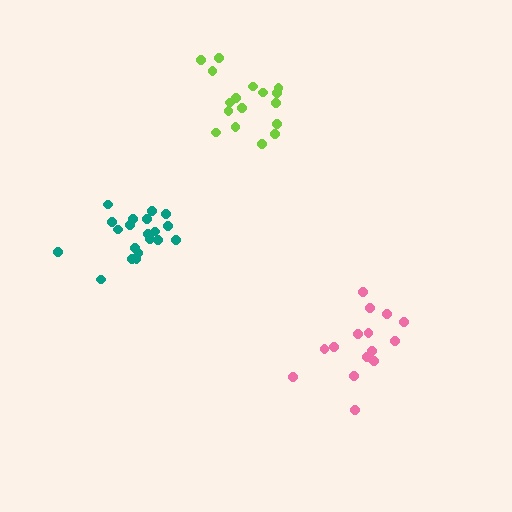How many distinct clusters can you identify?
There are 3 distinct clusters.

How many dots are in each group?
Group 1: 20 dots, Group 2: 15 dots, Group 3: 17 dots (52 total).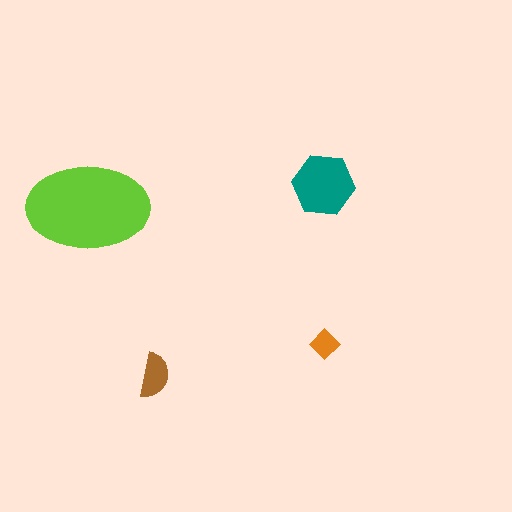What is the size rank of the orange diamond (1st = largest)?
4th.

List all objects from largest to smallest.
The lime ellipse, the teal hexagon, the brown semicircle, the orange diamond.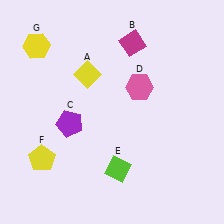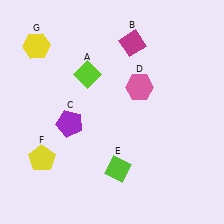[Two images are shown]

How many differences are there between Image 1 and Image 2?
There is 1 difference between the two images.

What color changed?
The diamond (A) changed from yellow in Image 1 to lime in Image 2.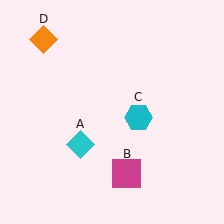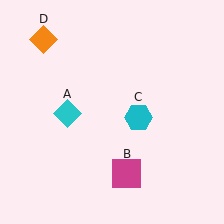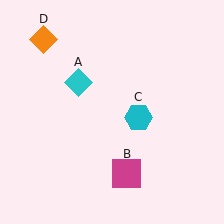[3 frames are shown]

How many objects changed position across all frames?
1 object changed position: cyan diamond (object A).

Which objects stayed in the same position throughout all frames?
Magenta square (object B) and cyan hexagon (object C) and orange diamond (object D) remained stationary.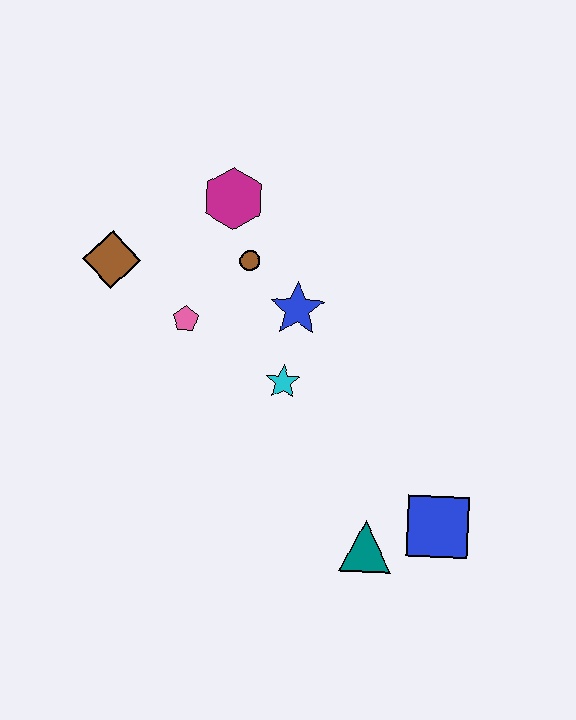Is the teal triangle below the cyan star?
Yes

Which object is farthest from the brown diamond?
The blue square is farthest from the brown diamond.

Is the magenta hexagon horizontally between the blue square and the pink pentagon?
Yes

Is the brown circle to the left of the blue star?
Yes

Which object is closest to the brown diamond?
The pink pentagon is closest to the brown diamond.